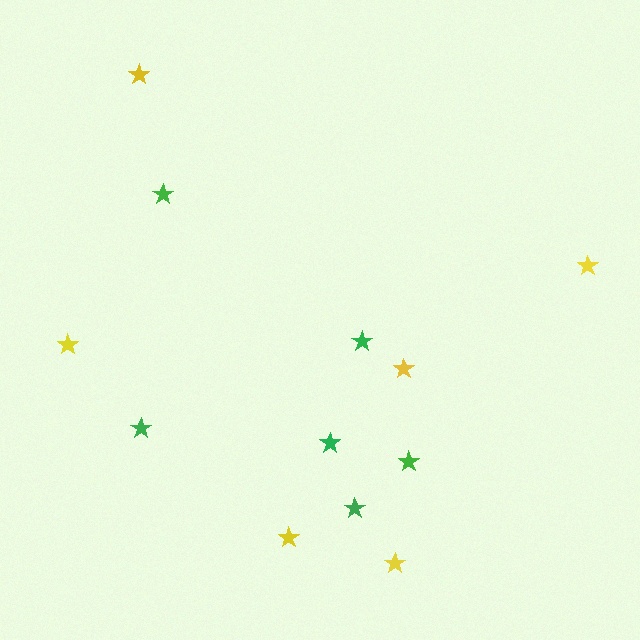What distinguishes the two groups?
There are 2 groups: one group of green stars (6) and one group of yellow stars (6).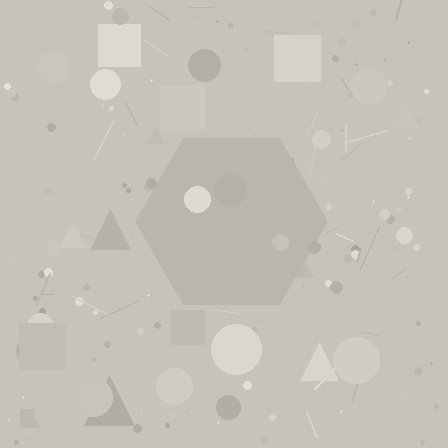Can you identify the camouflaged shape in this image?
The camouflaged shape is a hexagon.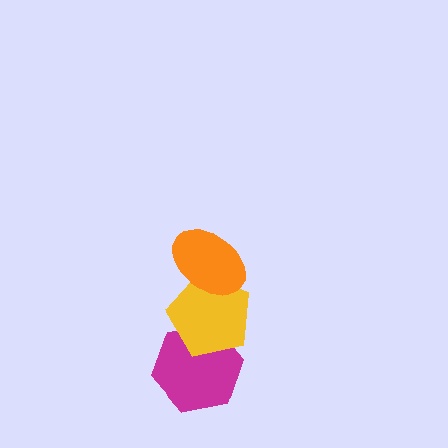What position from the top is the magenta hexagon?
The magenta hexagon is 3rd from the top.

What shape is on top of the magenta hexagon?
The yellow pentagon is on top of the magenta hexagon.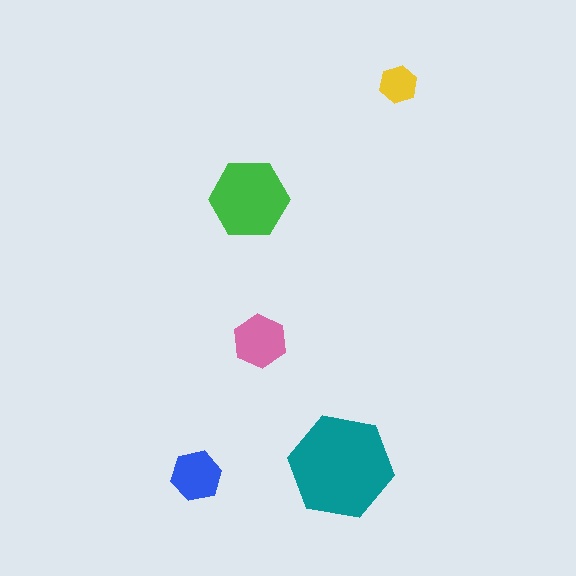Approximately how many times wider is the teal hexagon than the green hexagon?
About 1.5 times wider.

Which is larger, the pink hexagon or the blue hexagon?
The pink one.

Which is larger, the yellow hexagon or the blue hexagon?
The blue one.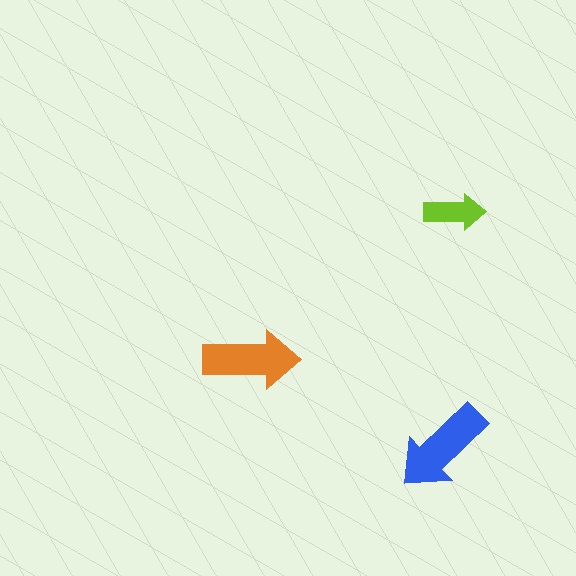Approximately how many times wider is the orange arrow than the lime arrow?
About 1.5 times wider.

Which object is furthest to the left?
The orange arrow is leftmost.